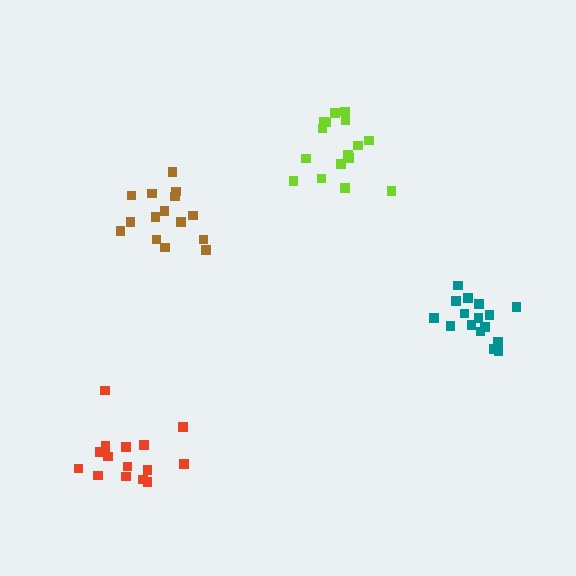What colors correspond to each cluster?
The clusters are colored: red, teal, brown, lime.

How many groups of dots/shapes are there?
There are 4 groups.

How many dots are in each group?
Group 1: 16 dots, Group 2: 16 dots, Group 3: 15 dots, Group 4: 16 dots (63 total).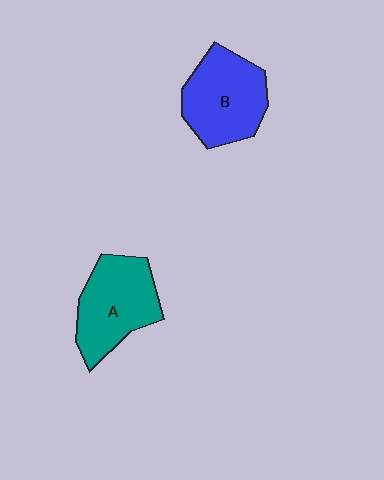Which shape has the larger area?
Shape B (blue).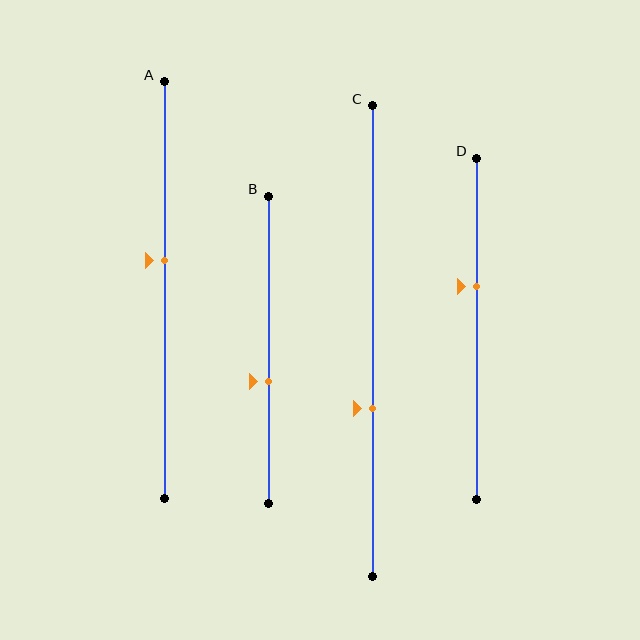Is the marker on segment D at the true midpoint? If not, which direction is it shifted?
No, the marker on segment D is shifted upward by about 12% of the segment length.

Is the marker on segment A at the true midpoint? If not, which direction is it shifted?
No, the marker on segment A is shifted upward by about 7% of the segment length.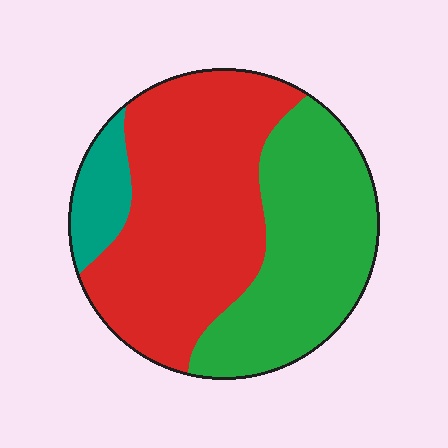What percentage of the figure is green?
Green takes up about two fifths (2/5) of the figure.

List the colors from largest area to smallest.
From largest to smallest: red, green, teal.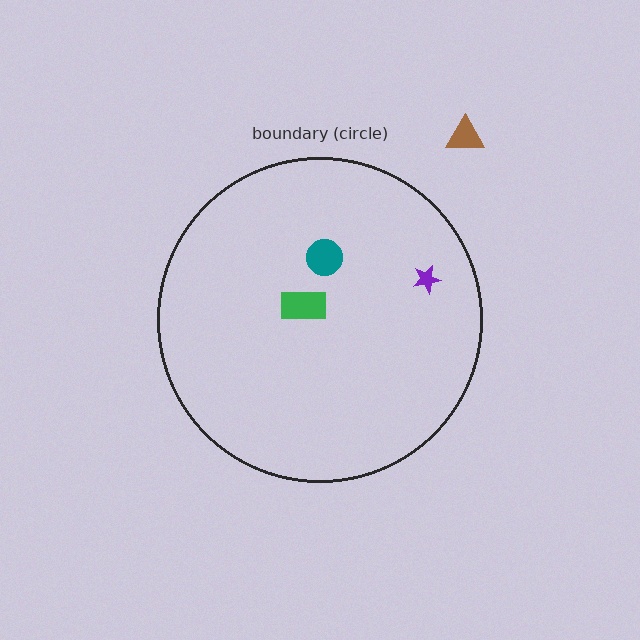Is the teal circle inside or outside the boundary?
Inside.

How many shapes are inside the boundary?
3 inside, 1 outside.